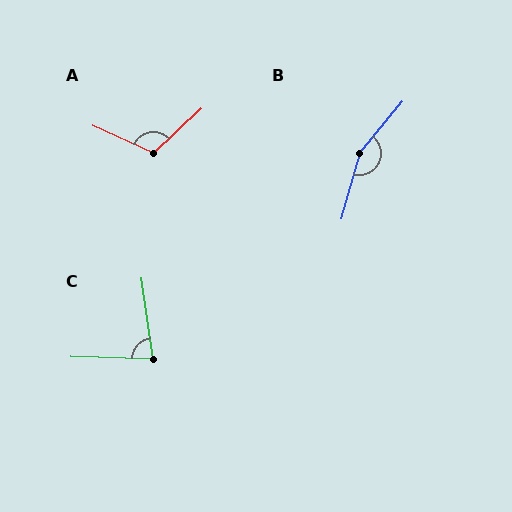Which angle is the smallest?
C, at approximately 80 degrees.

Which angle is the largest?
B, at approximately 157 degrees.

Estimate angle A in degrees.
Approximately 112 degrees.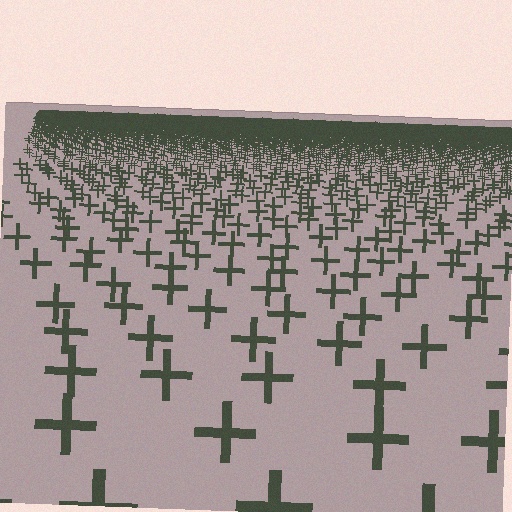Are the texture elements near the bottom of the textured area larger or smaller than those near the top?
Larger. Near the bottom, elements are closer to the viewer and appear at a bigger on-screen size.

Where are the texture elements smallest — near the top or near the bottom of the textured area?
Near the top.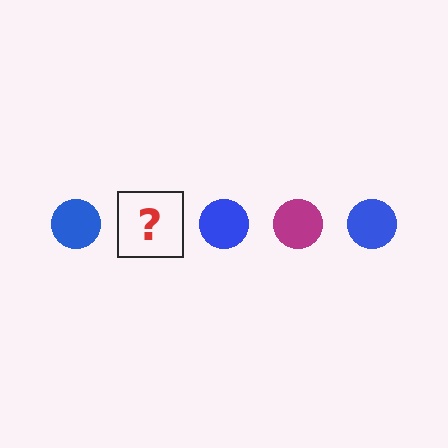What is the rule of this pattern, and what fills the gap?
The rule is that the pattern cycles through blue, magenta circles. The gap should be filled with a magenta circle.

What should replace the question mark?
The question mark should be replaced with a magenta circle.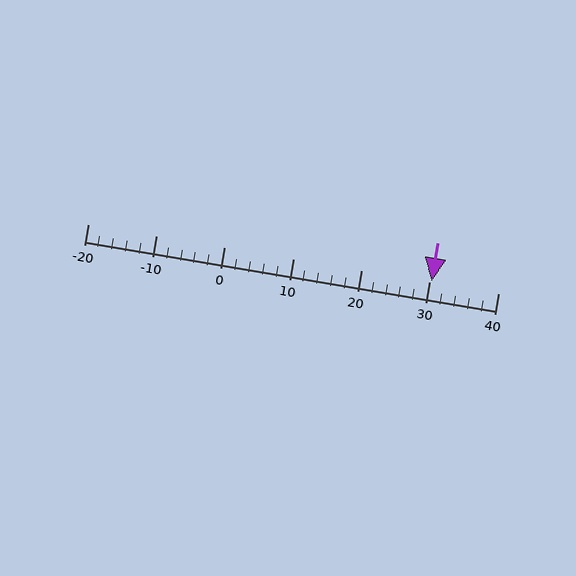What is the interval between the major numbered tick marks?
The major tick marks are spaced 10 units apart.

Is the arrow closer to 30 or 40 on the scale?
The arrow is closer to 30.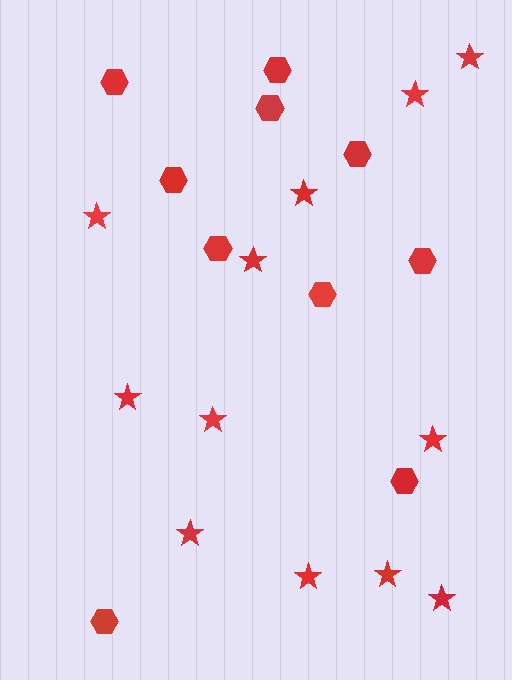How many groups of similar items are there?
There are 2 groups: one group of hexagons (10) and one group of stars (12).